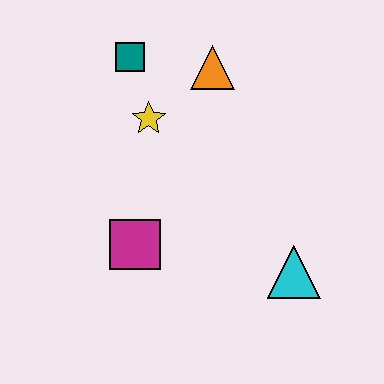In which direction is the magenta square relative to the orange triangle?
The magenta square is below the orange triangle.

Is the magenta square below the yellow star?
Yes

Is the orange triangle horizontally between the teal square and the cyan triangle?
Yes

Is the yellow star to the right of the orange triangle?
No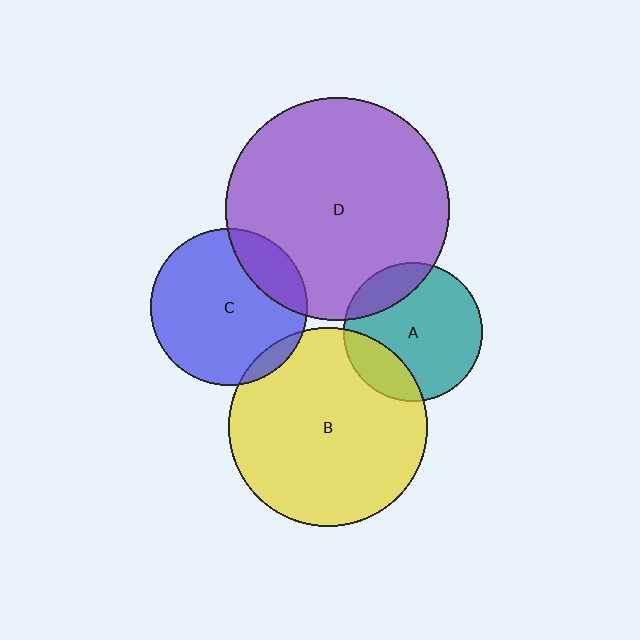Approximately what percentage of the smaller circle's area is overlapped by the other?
Approximately 5%.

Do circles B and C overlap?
Yes.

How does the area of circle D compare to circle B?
Approximately 1.3 times.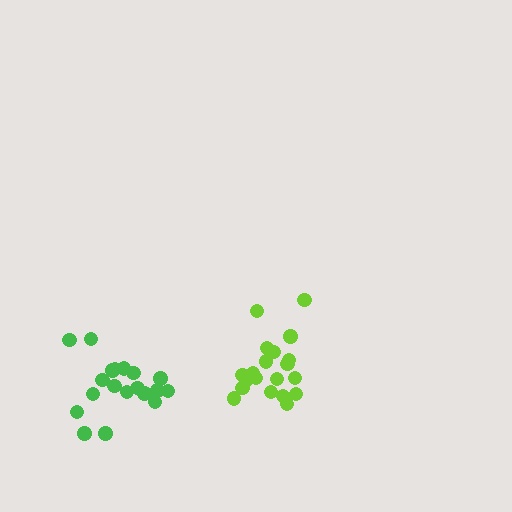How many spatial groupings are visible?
There are 2 spatial groupings.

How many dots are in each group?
Group 1: 20 dots, Group 2: 20 dots (40 total).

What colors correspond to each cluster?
The clusters are colored: lime, green.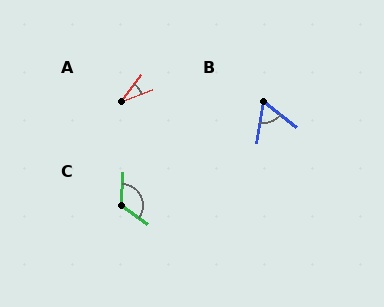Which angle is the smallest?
A, at approximately 32 degrees.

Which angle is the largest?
C, at approximately 123 degrees.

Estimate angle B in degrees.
Approximately 62 degrees.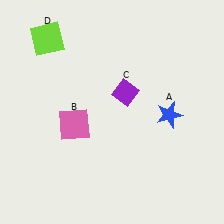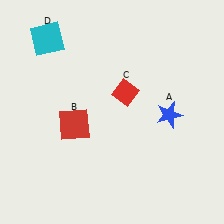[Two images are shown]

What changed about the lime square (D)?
In Image 1, D is lime. In Image 2, it changed to cyan.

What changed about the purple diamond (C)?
In Image 1, C is purple. In Image 2, it changed to red.